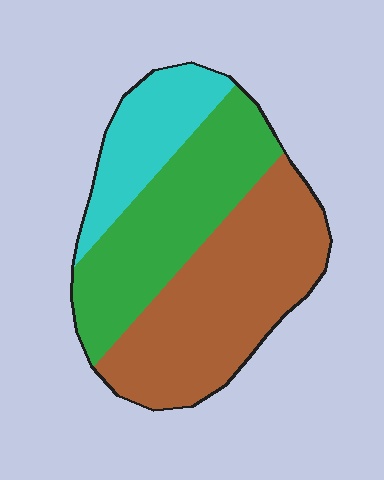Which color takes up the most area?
Brown, at roughly 45%.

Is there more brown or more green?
Brown.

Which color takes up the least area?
Cyan, at roughly 20%.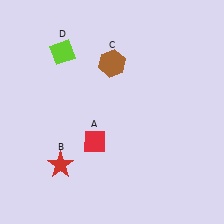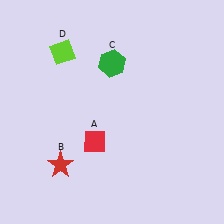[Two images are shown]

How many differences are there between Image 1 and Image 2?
There is 1 difference between the two images.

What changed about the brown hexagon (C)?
In Image 1, C is brown. In Image 2, it changed to green.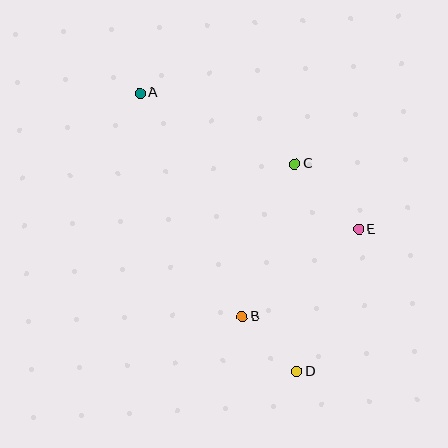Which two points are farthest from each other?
Points A and D are farthest from each other.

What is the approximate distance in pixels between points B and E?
The distance between B and E is approximately 145 pixels.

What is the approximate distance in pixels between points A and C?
The distance between A and C is approximately 170 pixels.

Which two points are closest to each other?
Points B and D are closest to each other.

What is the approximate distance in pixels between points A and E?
The distance between A and E is approximately 257 pixels.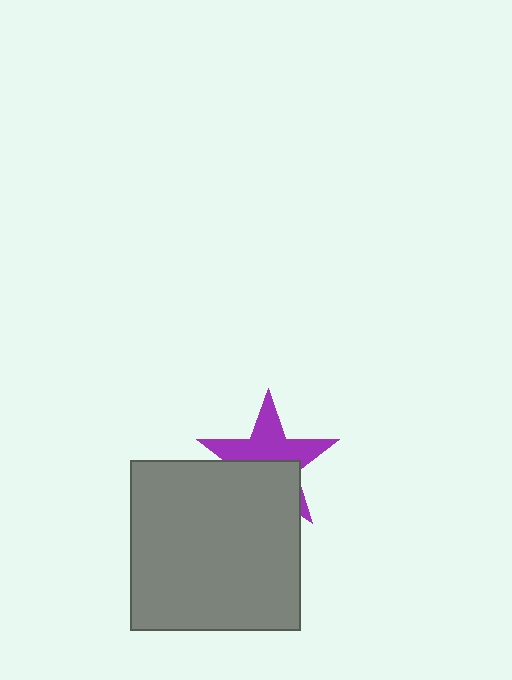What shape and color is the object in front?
The object in front is a gray square.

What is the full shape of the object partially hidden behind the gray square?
The partially hidden object is a purple star.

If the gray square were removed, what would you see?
You would see the complete purple star.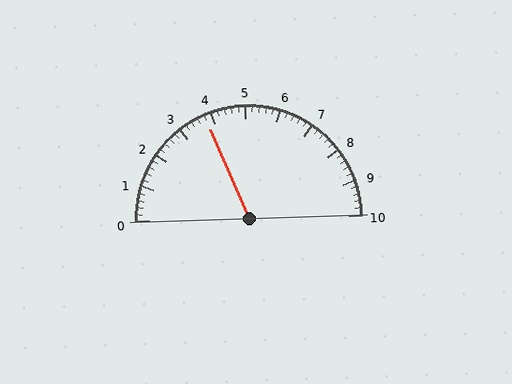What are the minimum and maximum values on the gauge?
The gauge ranges from 0 to 10.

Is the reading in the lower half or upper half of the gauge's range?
The reading is in the lower half of the range (0 to 10).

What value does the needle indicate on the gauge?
The needle indicates approximately 3.8.